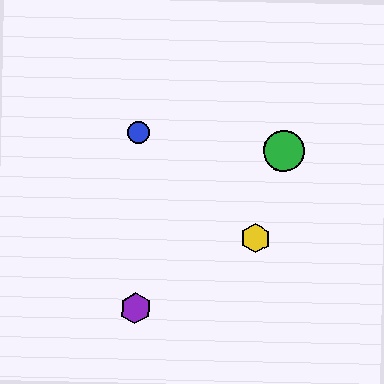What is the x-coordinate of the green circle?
The green circle is at x≈284.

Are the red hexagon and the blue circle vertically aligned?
Yes, both are at x≈135.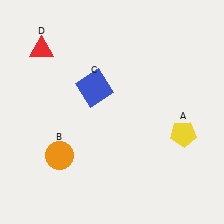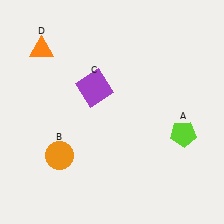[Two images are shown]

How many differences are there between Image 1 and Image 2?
There are 3 differences between the two images.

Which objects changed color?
A changed from yellow to lime. C changed from blue to purple. D changed from red to orange.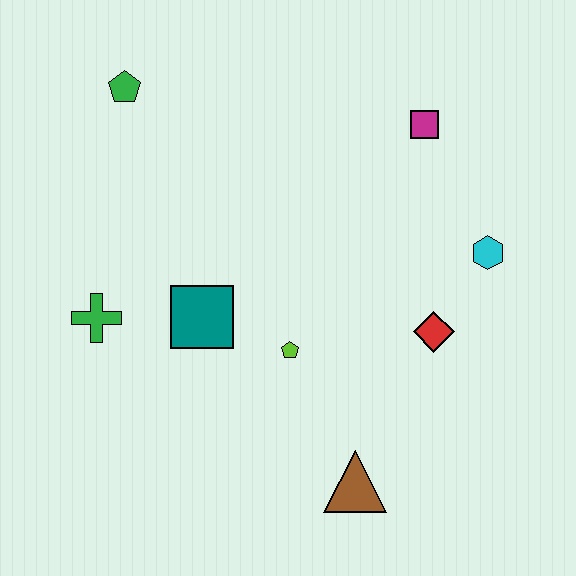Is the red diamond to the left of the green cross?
No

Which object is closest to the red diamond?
The cyan hexagon is closest to the red diamond.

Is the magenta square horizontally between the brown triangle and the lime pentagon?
No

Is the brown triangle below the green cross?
Yes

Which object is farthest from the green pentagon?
The brown triangle is farthest from the green pentagon.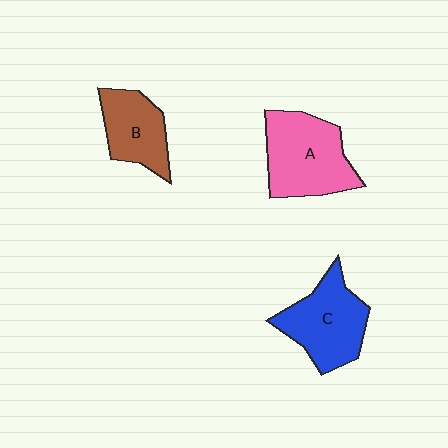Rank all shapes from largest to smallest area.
From largest to smallest: A (pink), C (blue), B (brown).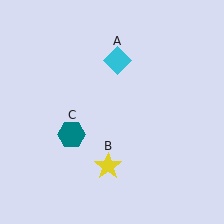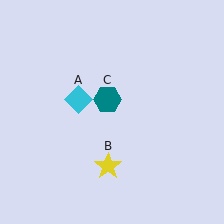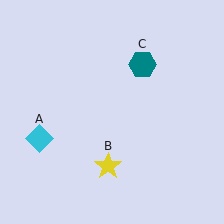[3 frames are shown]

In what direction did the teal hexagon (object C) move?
The teal hexagon (object C) moved up and to the right.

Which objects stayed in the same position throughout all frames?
Yellow star (object B) remained stationary.